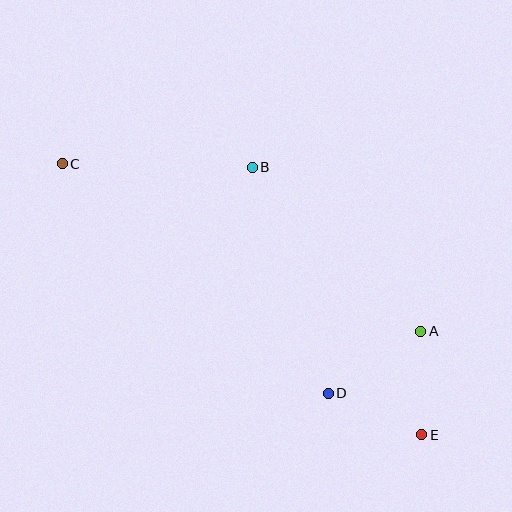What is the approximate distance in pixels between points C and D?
The distance between C and D is approximately 352 pixels.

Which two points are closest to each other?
Points D and E are closest to each other.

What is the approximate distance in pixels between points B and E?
The distance between B and E is approximately 317 pixels.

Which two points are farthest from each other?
Points C and E are farthest from each other.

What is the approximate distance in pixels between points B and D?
The distance between B and D is approximately 239 pixels.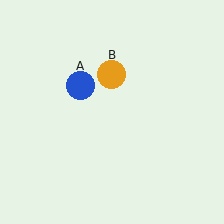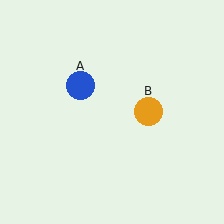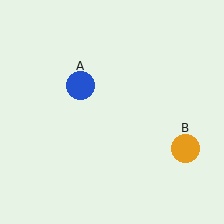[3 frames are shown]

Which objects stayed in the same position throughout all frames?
Blue circle (object A) remained stationary.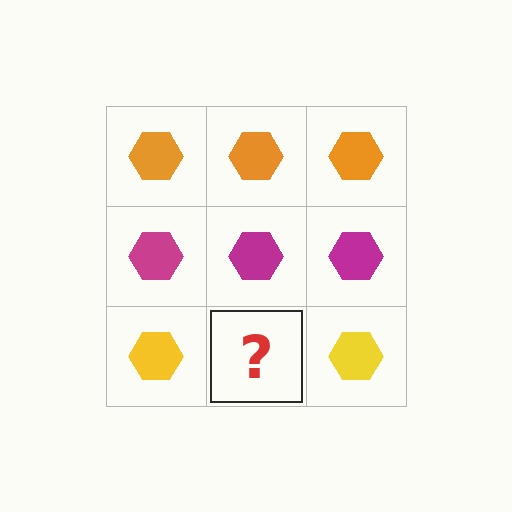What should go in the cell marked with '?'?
The missing cell should contain a yellow hexagon.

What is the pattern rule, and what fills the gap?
The rule is that each row has a consistent color. The gap should be filled with a yellow hexagon.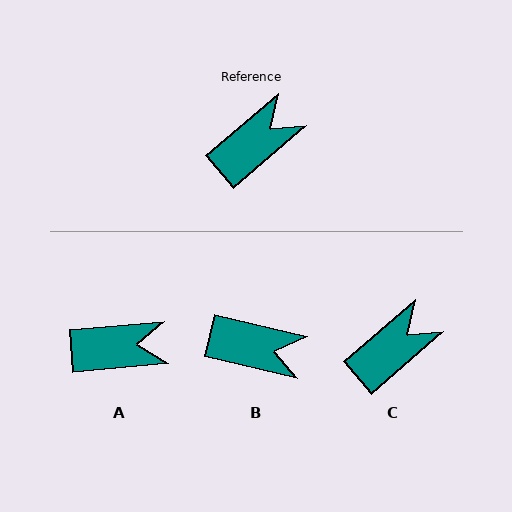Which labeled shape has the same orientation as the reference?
C.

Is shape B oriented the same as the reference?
No, it is off by about 54 degrees.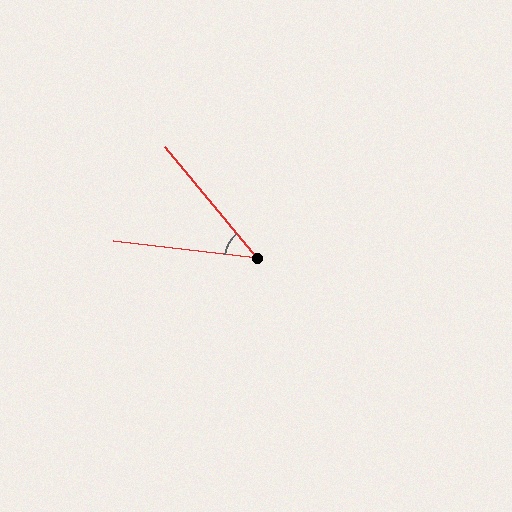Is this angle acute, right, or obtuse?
It is acute.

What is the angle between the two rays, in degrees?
Approximately 43 degrees.